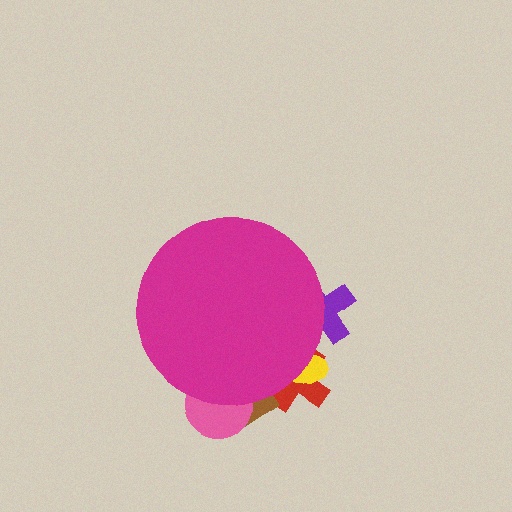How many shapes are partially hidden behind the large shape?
5 shapes are partially hidden.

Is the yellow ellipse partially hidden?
Yes, the yellow ellipse is partially hidden behind the magenta circle.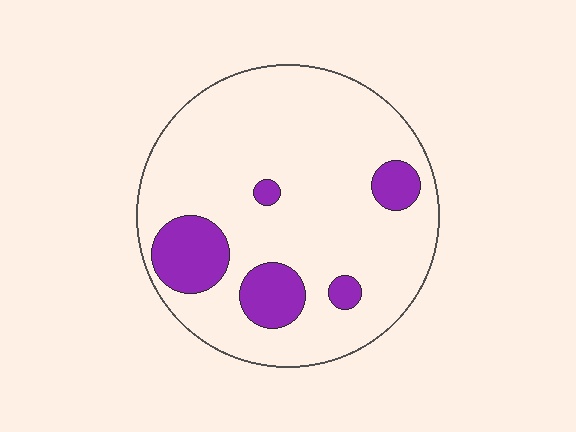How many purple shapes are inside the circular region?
5.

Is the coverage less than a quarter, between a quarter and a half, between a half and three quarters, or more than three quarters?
Less than a quarter.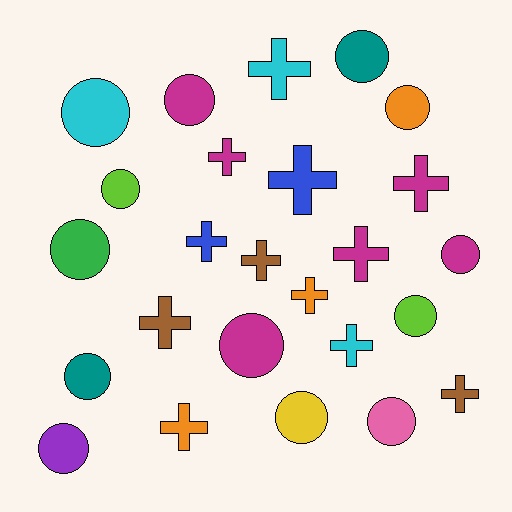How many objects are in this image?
There are 25 objects.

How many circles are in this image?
There are 13 circles.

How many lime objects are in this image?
There are 2 lime objects.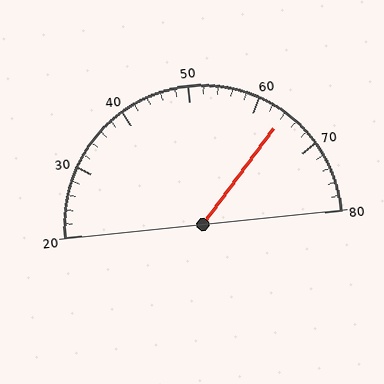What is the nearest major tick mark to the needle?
The nearest major tick mark is 60.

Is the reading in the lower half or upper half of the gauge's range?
The reading is in the upper half of the range (20 to 80).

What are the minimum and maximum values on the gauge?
The gauge ranges from 20 to 80.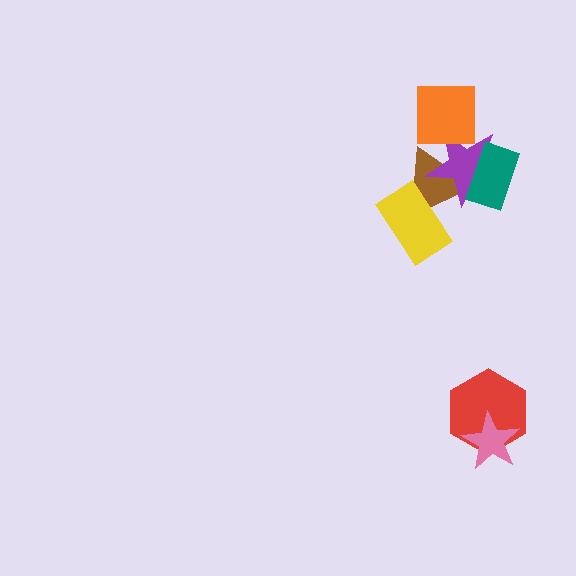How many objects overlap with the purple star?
3 objects overlap with the purple star.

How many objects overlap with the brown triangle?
3 objects overlap with the brown triangle.